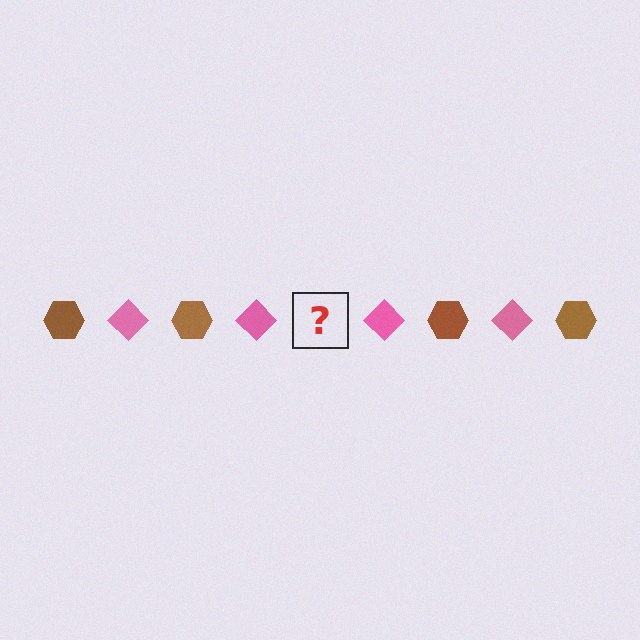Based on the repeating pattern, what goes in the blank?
The blank should be a brown hexagon.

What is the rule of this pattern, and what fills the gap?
The rule is that the pattern alternates between brown hexagon and pink diamond. The gap should be filled with a brown hexagon.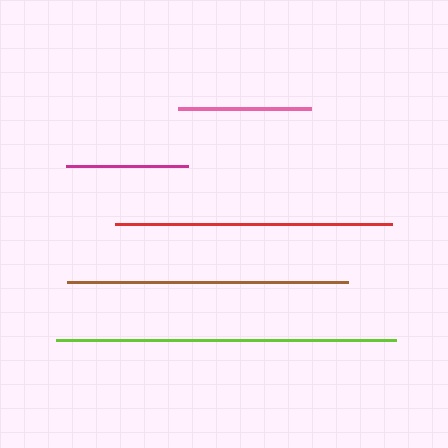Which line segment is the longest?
The lime line is the longest at approximately 340 pixels.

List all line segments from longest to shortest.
From longest to shortest: lime, brown, red, pink, magenta.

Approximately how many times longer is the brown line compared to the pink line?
The brown line is approximately 2.1 times the length of the pink line.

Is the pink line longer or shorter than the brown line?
The brown line is longer than the pink line.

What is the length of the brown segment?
The brown segment is approximately 281 pixels long.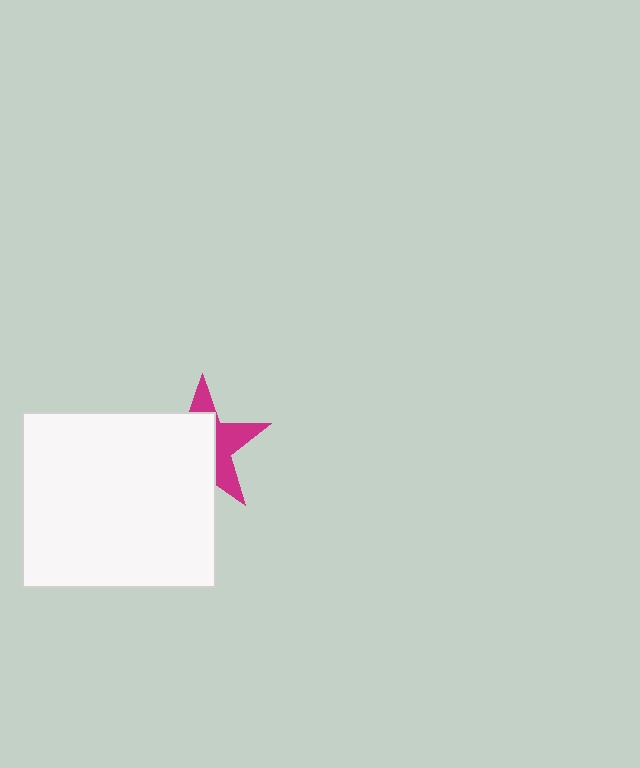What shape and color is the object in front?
The object in front is a white rectangle.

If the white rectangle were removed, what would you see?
You would see the complete magenta star.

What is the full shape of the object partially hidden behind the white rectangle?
The partially hidden object is a magenta star.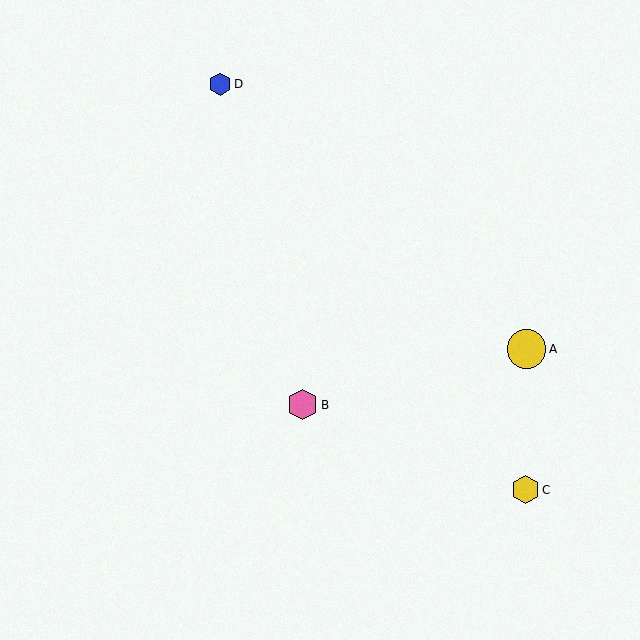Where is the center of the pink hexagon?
The center of the pink hexagon is at (303, 405).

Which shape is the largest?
The yellow circle (labeled A) is the largest.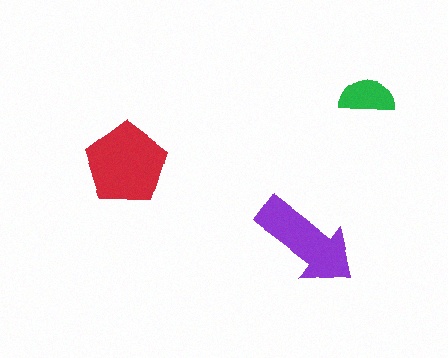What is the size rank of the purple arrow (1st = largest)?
2nd.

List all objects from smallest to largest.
The green semicircle, the purple arrow, the red pentagon.